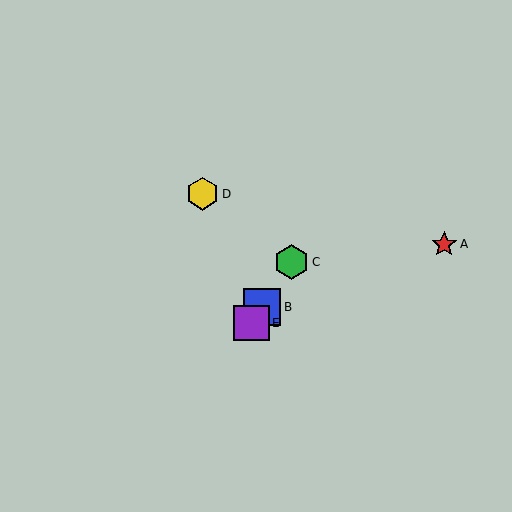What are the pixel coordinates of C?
Object C is at (292, 262).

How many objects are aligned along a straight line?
3 objects (B, C, E) are aligned along a straight line.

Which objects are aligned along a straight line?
Objects B, C, E are aligned along a straight line.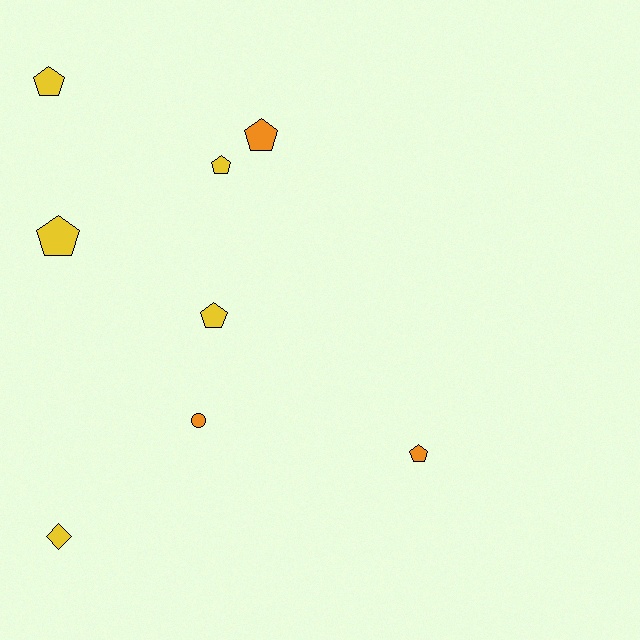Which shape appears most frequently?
Pentagon, with 6 objects.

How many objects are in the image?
There are 8 objects.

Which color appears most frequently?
Yellow, with 5 objects.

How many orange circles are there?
There is 1 orange circle.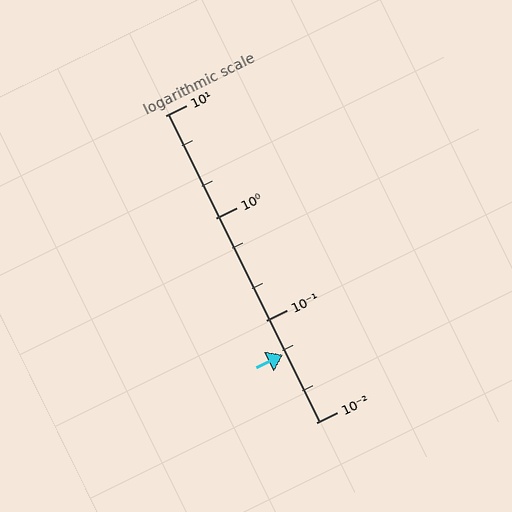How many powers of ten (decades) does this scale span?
The scale spans 3 decades, from 0.01 to 10.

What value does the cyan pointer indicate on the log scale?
The pointer indicates approximately 0.046.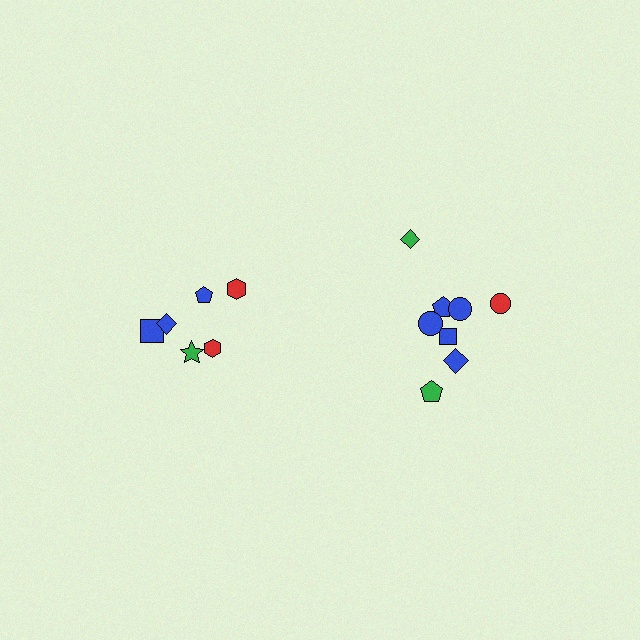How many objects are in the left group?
There are 6 objects.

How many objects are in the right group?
There are 8 objects.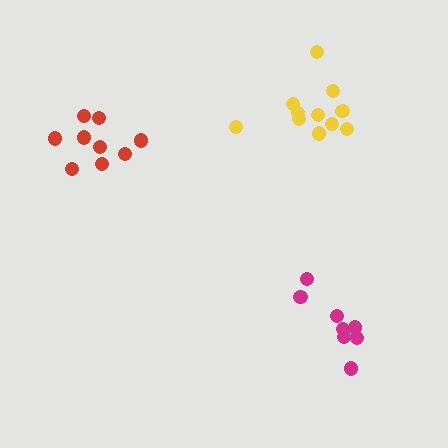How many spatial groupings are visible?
There are 3 spatial groupings.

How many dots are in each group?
Group 1: 11 dots, Group 2: 8 dots, Group 3: 9 dots (28 total).